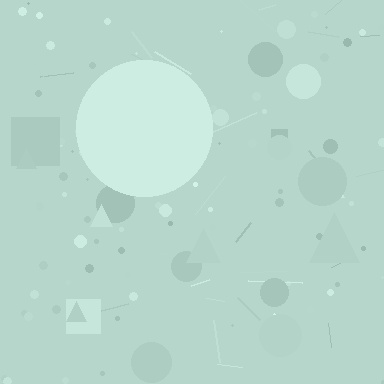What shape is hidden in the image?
A circle is hidden in the image.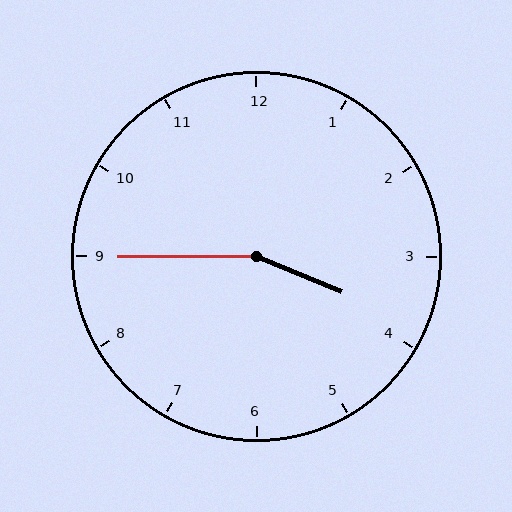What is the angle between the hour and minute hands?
Approximately 158 degrees.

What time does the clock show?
3:45.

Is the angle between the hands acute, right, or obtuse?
It is obtuse.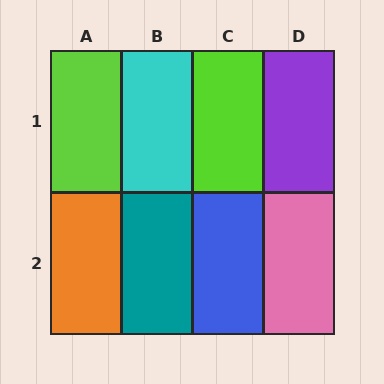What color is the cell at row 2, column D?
Pink.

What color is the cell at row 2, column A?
Orange.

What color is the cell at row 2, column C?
Blue.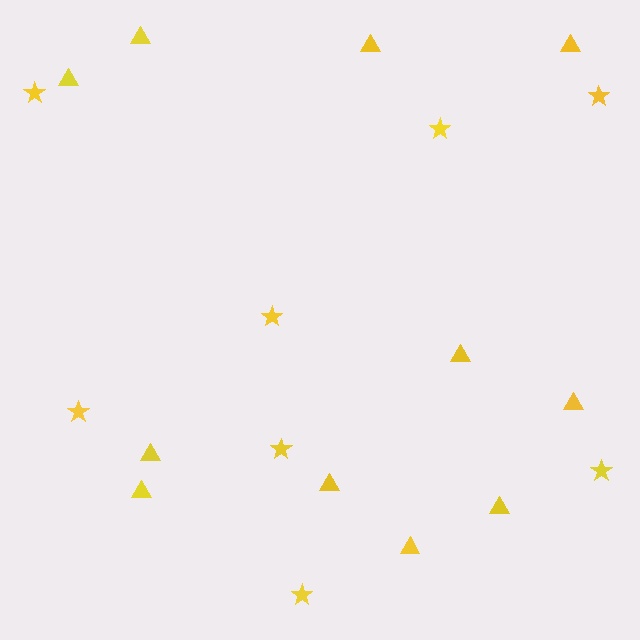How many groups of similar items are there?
There are 2 groups: one group of triangles (11) and one group of stars (8).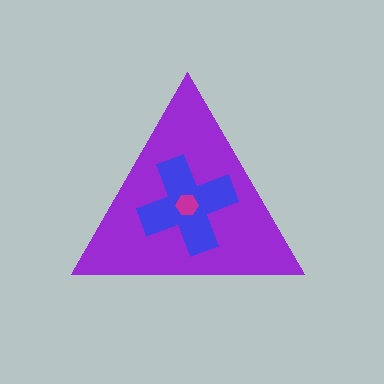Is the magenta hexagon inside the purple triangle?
Yes.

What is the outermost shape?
The purple triangle.